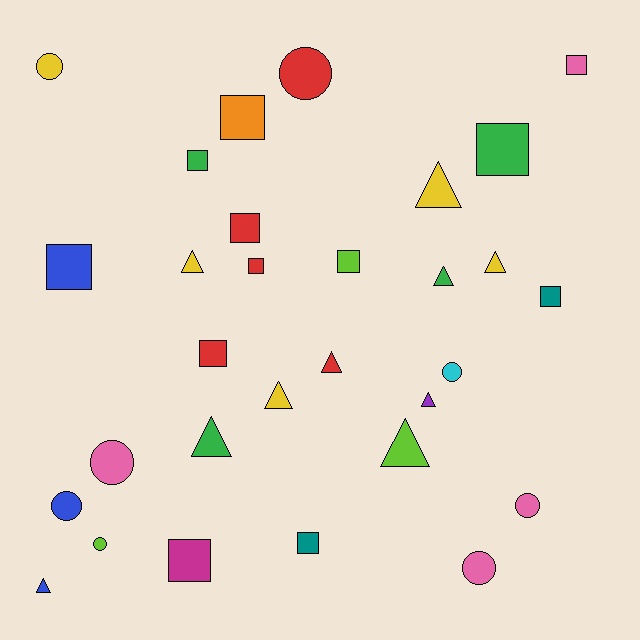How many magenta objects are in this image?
There is 1 magenta object.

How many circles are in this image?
There are 8 circles.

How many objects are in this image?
There are 30 objects.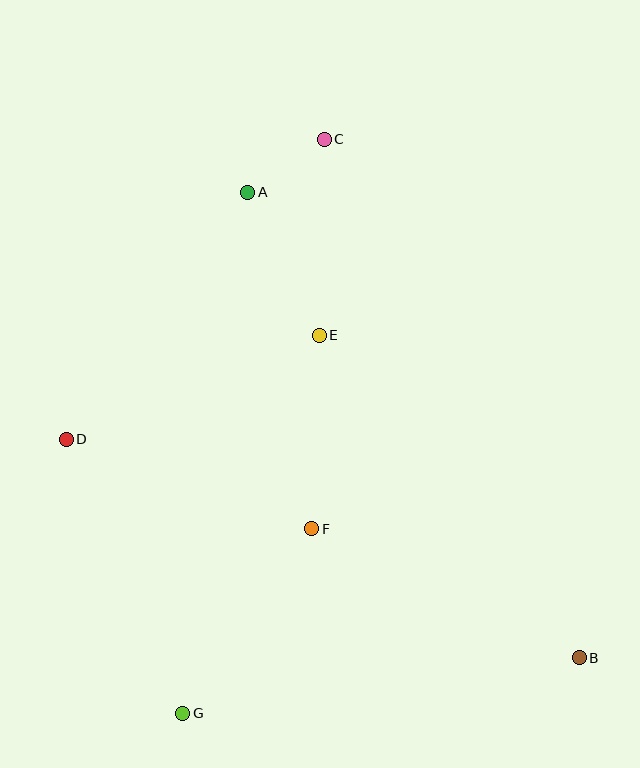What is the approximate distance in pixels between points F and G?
The distance between F and G is approximately 225 pixels.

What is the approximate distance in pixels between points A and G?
The distance between A and G is approximately 525 pixels.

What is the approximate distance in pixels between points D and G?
The distance between D and G is approximately 298 pixels.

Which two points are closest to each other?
Points A and C are closest to each other.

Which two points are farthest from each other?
Points C and G are farthest from each other.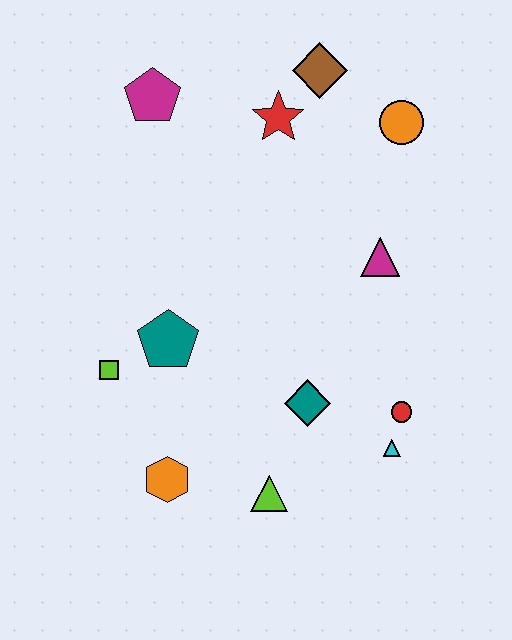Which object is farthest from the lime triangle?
The brown diamond is farthest from the lime triangle.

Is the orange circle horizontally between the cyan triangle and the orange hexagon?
No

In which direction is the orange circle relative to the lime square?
The orange circle is to the right of the lime square.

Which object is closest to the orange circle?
The brown diamond is closest to the orange circle.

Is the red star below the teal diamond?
No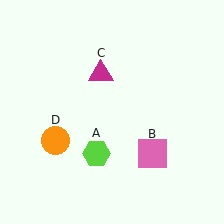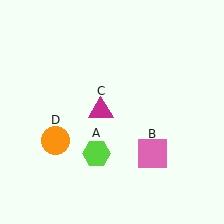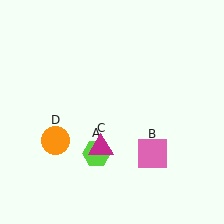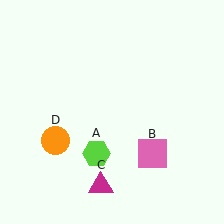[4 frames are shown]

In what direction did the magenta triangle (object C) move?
The magenta triangle (object C) moved down.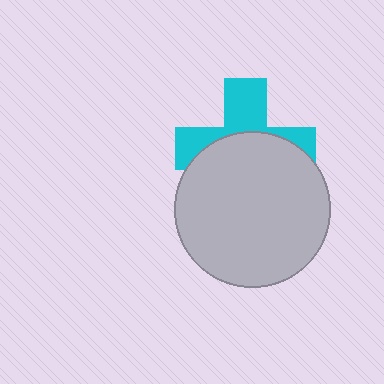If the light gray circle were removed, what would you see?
You would see the complete cyan cross.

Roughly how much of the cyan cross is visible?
A small part of it is visible (roughly 43%).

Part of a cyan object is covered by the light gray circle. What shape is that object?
It is a cross.